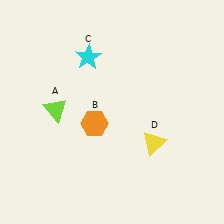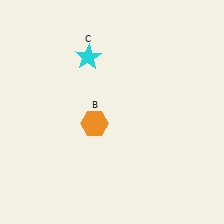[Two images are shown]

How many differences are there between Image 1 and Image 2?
There are 2 differences between the two images.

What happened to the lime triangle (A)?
The lime triangle (A) was removed in Image 2. It was in the top-left area of Image 1.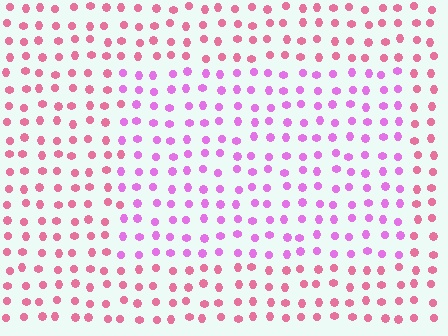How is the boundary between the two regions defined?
The boundary is defined purely by a slight shift in hue (about 39 degrees). Spacing, size, and orientation are identical on both sides.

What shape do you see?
I see a rectangle.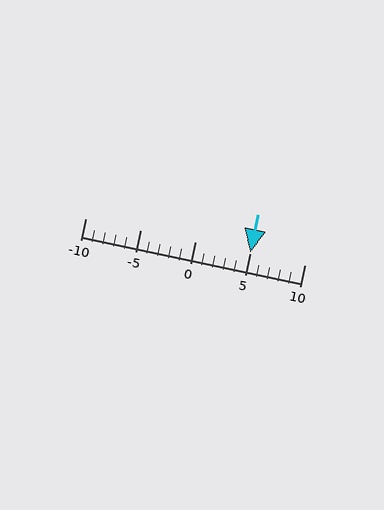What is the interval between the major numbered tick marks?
The major tick marks are spaced 5 units apart.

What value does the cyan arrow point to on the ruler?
The cyan arrow points to approximately 5.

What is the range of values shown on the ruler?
The ruler shows values from -10 to 10.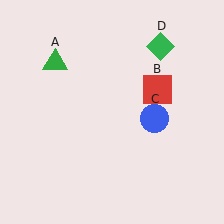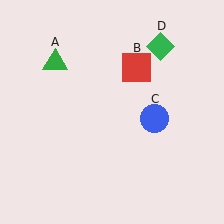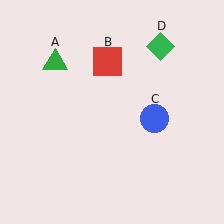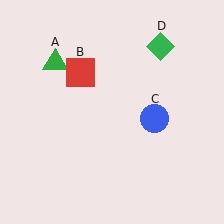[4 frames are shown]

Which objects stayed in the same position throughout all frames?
Green triangle (object A) and blue circle (object C) and green diamond (object D) remained stationary.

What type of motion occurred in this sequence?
The red square (object B) rotated counterclockwise around the center of the scene.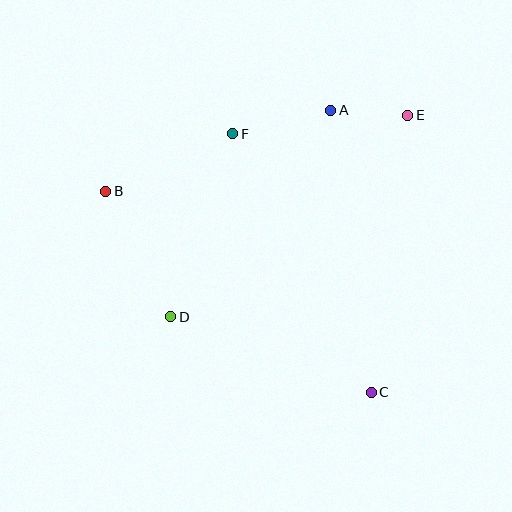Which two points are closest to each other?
Points A and E are closest to each other.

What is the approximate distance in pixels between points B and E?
The distance between B and E is approximately 312 pixels.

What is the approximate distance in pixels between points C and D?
The distance between C and D is approximately 214 pixels.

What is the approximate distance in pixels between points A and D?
The distance between A and D is approximately 261 pixels.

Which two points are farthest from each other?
Points B and C are farthest from each other.